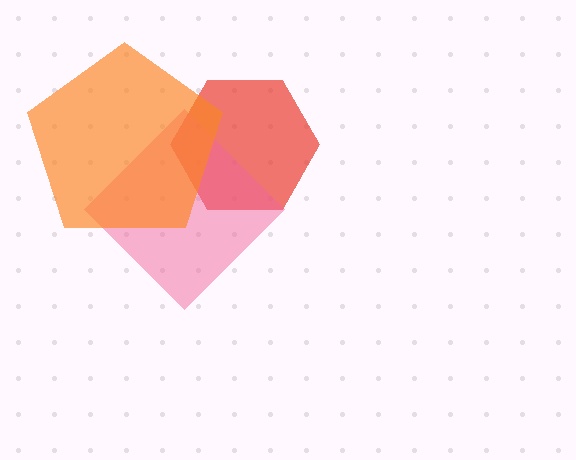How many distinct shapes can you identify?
There are 3 distinct shapes: a red hexagon, a pink diamond, an orange pentagon.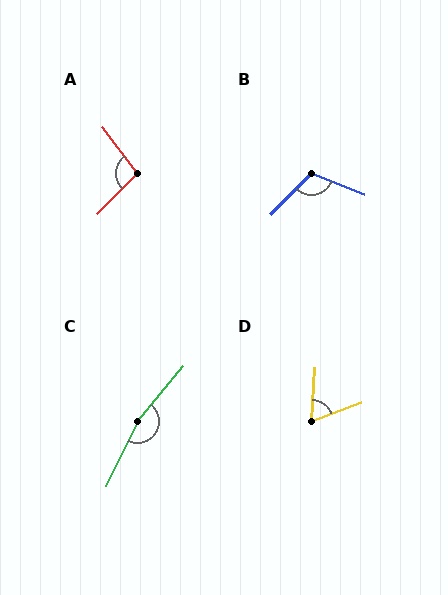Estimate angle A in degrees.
Approximately 99 degrees.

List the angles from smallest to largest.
D (66°), A (99°), B (114°), C (165°).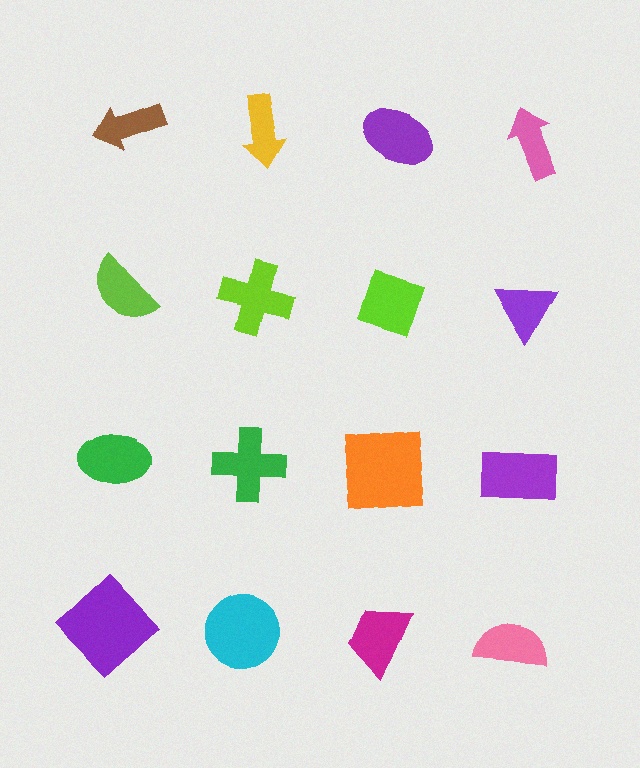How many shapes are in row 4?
4 shapes.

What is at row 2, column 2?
A lime cross.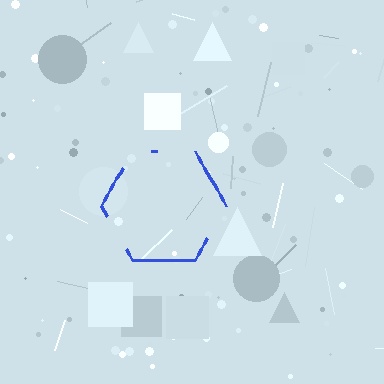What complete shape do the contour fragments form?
The contour fragments form a hexagon.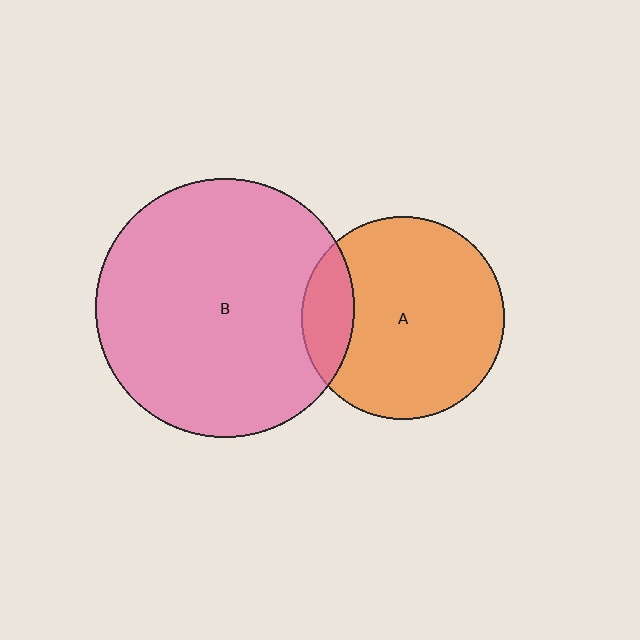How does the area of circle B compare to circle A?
Approximately 1.6 times.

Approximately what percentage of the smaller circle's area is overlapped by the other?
Approximately 15%.